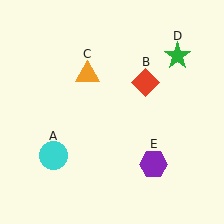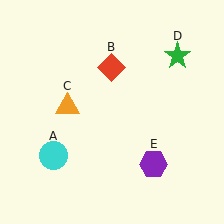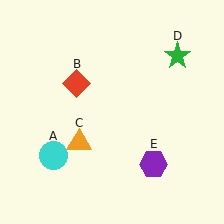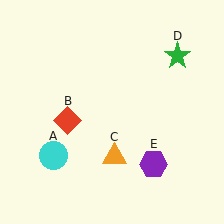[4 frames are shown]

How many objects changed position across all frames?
2 objects changed position: red diamond (object B), orange triangle (object C).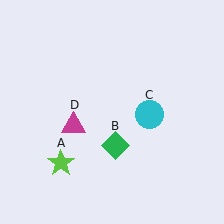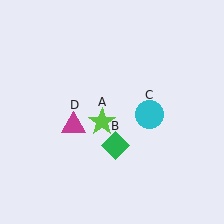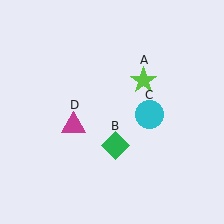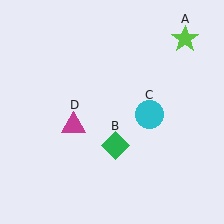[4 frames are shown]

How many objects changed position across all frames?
1 object changed position: lime star (object A).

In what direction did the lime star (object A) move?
The lime star (object A) moved up and to the right.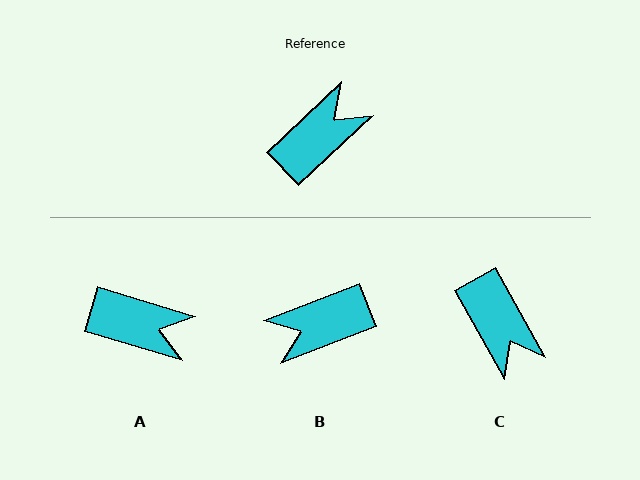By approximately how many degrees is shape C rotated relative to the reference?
Approximately 104 degrees clockwise.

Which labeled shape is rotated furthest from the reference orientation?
B, about 158 degrees away.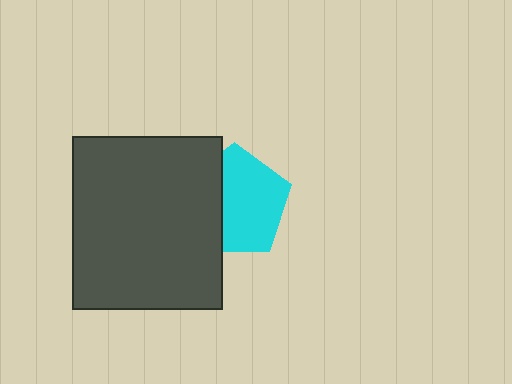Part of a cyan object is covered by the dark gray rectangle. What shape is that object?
It is a pentagon.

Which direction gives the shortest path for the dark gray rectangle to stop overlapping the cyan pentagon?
Moving left gives the shortest separation.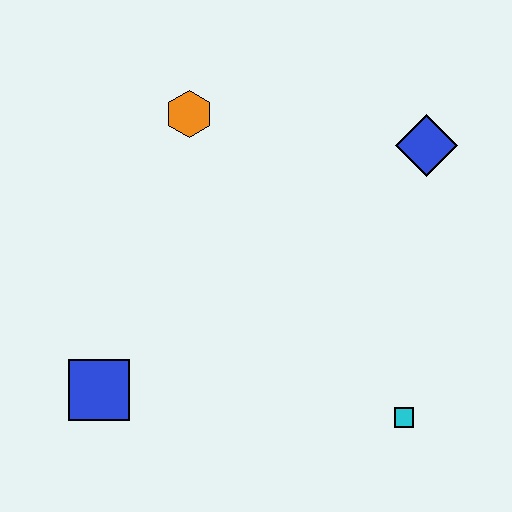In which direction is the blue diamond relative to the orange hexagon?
The blue diamond is to the right of the orange hexagon.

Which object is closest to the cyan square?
The blue diamond is closest to the cyan square.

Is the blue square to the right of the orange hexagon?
No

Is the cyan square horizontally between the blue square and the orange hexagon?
No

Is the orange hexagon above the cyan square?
Yes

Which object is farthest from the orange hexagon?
The cyan square is farthest from the orange hexagon.